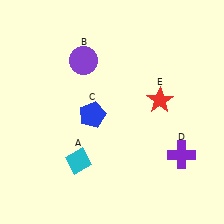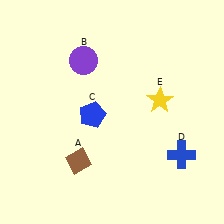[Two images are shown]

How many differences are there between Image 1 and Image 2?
There are 3 differences between the two images.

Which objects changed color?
A changed from cyan to brown. D changed from purple to blue. E changed from red to yellow.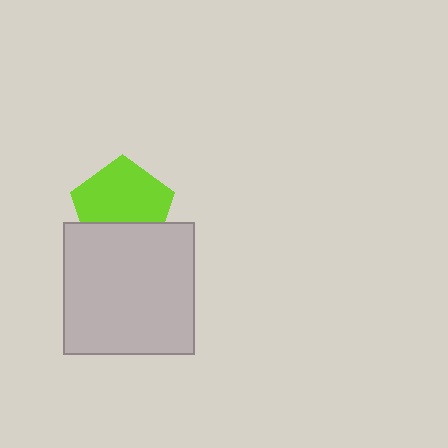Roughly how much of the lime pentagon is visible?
Most of it is visible (roughly 66%).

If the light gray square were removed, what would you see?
You would see the complete lime pentagon.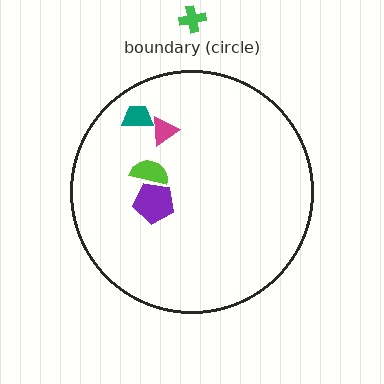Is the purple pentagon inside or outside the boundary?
Inside.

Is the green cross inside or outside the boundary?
Outside.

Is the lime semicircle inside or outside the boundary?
Inside.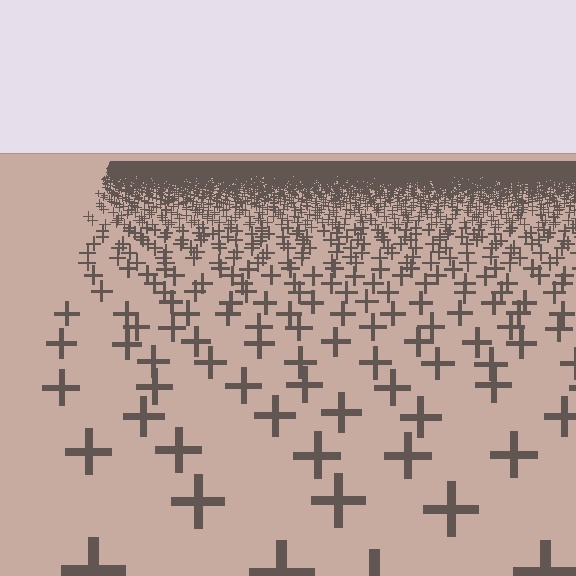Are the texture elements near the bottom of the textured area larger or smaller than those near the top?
Larger. Near the bottom, elements are closer to the viewer and appear at a bigger on-screen size.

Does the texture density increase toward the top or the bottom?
Density increases toward the top.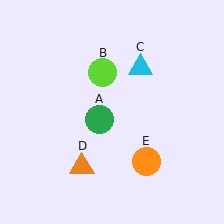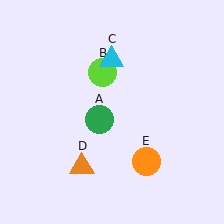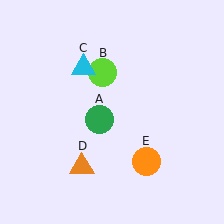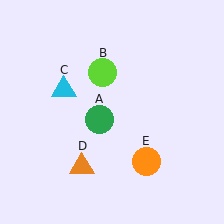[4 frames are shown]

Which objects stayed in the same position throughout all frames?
Green circle (object A) and lime circle (object B) and orange triangle (object D) and orange circle (object E) remained stationary.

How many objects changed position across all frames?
1 object changed position: cyan triangle (object C).